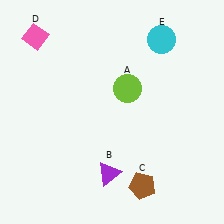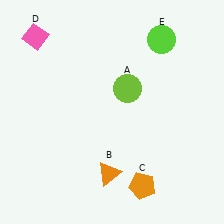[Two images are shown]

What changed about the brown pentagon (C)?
In Image 1, C is brown. In Image 2, it changed to orange.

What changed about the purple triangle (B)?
In Image 1, B is purple. In Image 2, it changed to orange.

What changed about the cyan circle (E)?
In Image 1, E is cyan. In Image 2, it changed to lime.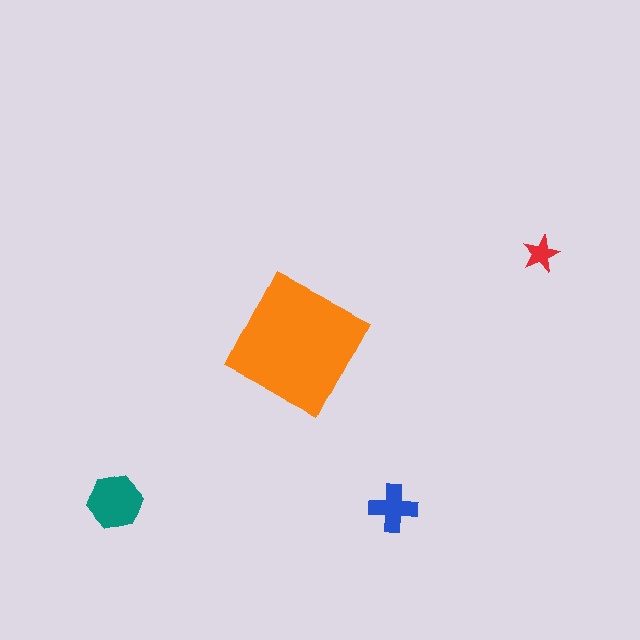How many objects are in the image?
There are 4 objects in the image.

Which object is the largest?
The orange square.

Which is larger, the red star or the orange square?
The orange square.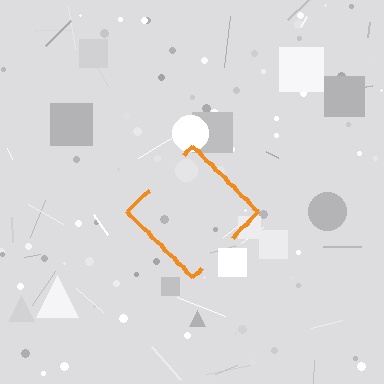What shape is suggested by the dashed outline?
The dashed outline suggests a diamond.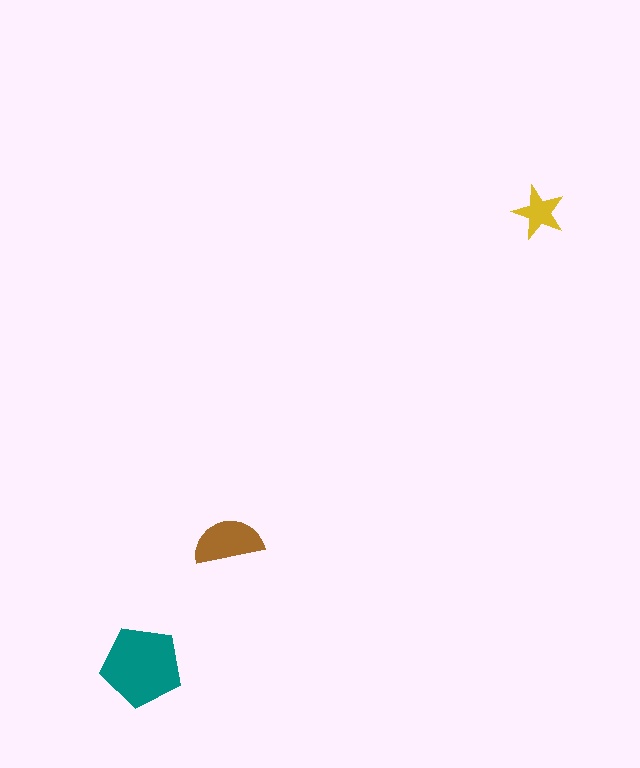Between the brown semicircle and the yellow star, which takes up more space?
The brown semicircle.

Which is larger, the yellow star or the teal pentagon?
The teal pentagon.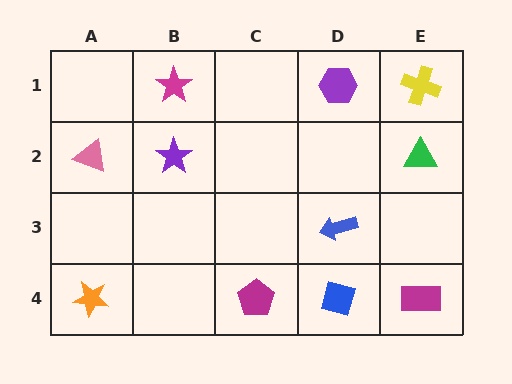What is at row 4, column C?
A magenta pentagon.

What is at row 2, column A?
A pink triangle.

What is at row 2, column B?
A purple star.